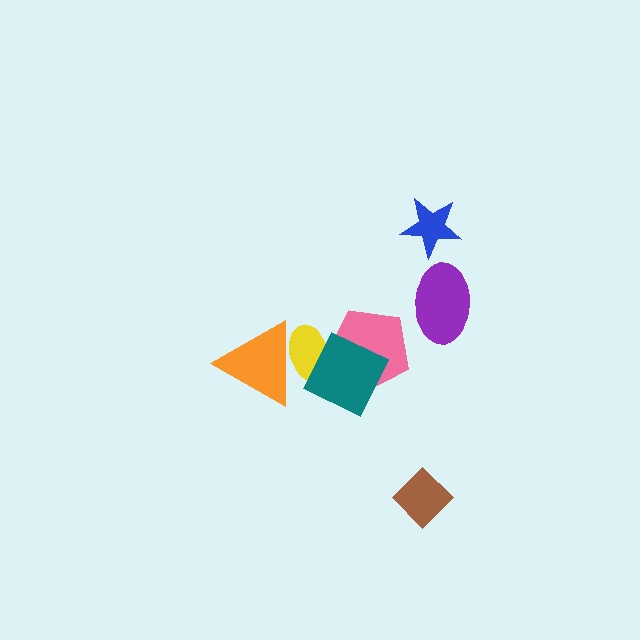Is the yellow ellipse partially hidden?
Yes, it is partially covered by another shape.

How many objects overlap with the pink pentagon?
2 objects overlap with the pink pentagon.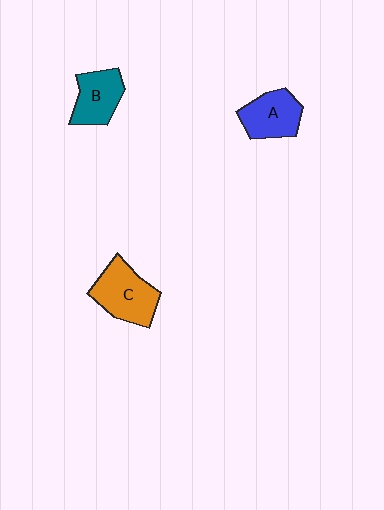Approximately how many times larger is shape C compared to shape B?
Approximately 1.3 times.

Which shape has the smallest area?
Shape B (teal).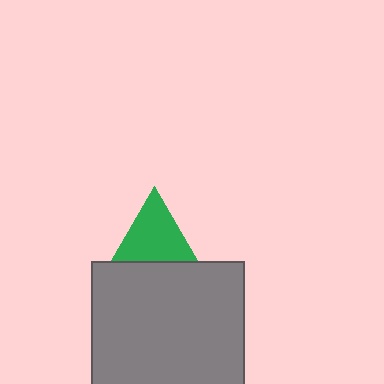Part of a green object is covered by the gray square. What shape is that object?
It is a triangle.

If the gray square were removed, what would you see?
You would see the complete green triangle.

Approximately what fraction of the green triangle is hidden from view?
Roughly 51% of the green triangle is hidden behind the gray square.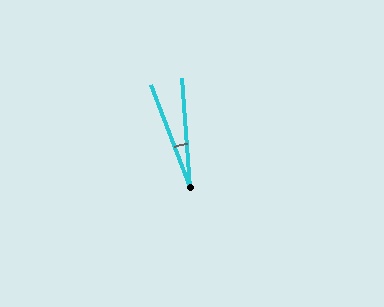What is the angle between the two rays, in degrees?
Approximately 17 degrees.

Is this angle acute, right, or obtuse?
It is acute.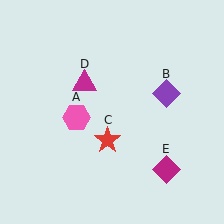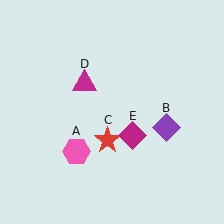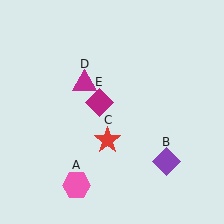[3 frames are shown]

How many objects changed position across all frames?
3 objects changed position: pink hexagon (object A), purple diamond (object B), magenta diamond (object E).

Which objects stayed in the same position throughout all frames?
Red star (object C) and magenta triangle (object D) remained stationary.